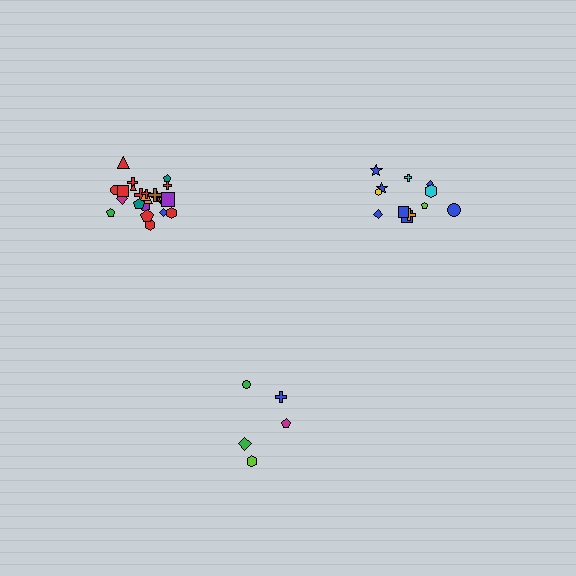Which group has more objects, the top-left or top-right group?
The top-left group.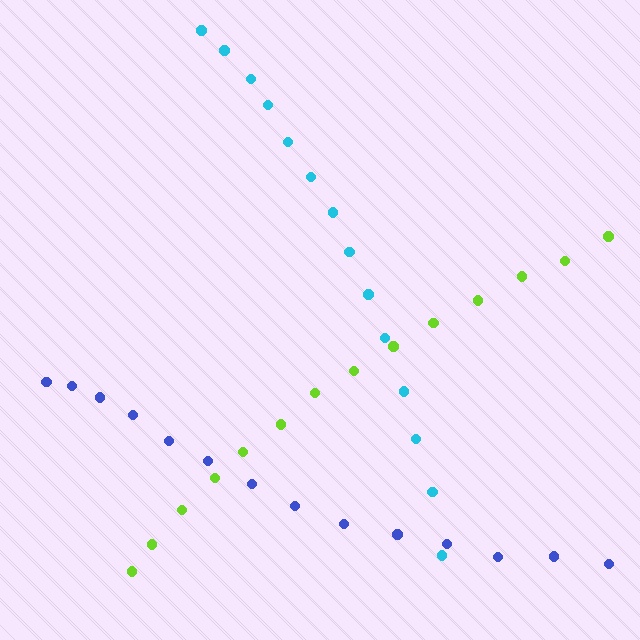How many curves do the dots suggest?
There are 3 distinct paths.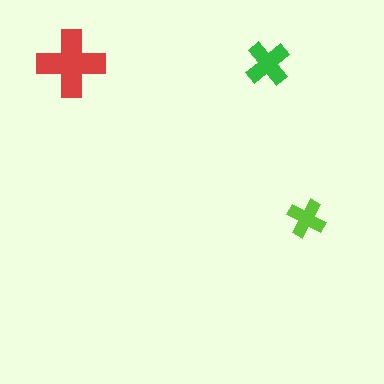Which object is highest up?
The red cross is topmost.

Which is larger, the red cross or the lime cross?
The red one.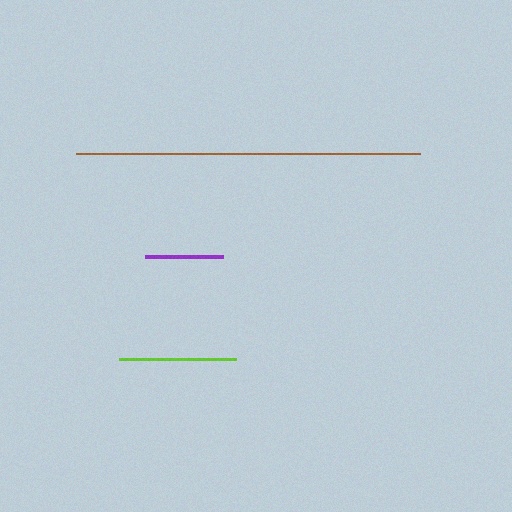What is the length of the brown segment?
The brown segment is approximately 345 pixels long.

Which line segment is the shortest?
The purple line is the shortest at approximately 78 pixels.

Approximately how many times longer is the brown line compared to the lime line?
The brown line is approximately 3.0 times the length of the lime line.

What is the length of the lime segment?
The lime segment is approximately 117 pixels long.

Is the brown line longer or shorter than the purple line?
The brown line is longer than the purple line.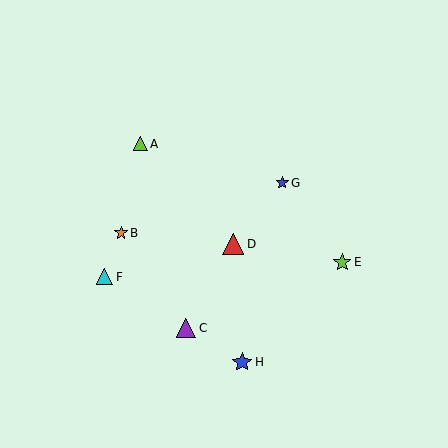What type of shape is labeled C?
Shape C is a purple triangle.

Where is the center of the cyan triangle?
The center of the cyan triangle is at (104, 277).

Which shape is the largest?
The red triangle (labeled D) is the largest.